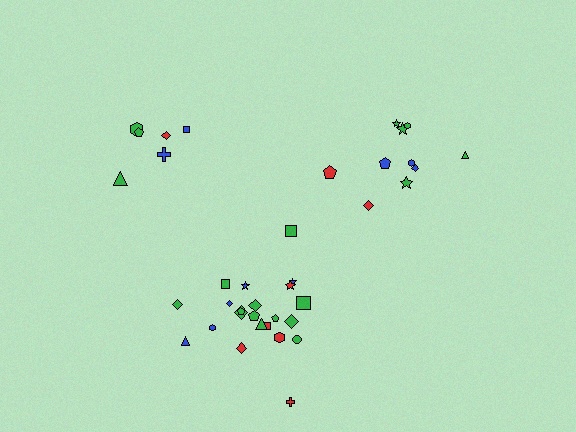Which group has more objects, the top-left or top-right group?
The top-right group.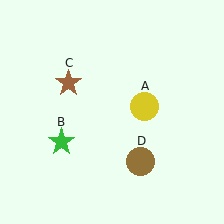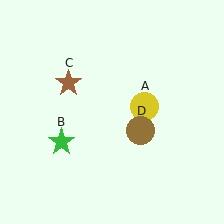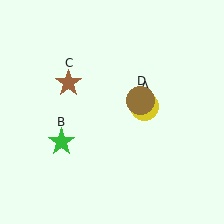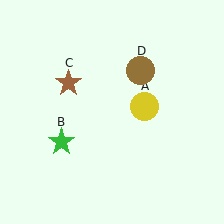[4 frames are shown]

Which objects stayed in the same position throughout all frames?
Yellow circle (object A) and green star (object B) and brown star (object C) remained stationary.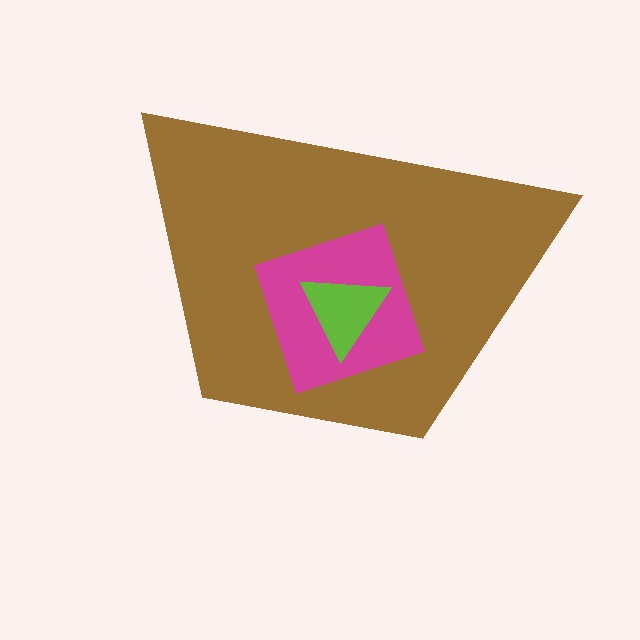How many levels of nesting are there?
3.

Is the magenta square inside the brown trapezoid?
Yes.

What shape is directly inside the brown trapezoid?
The magenta square.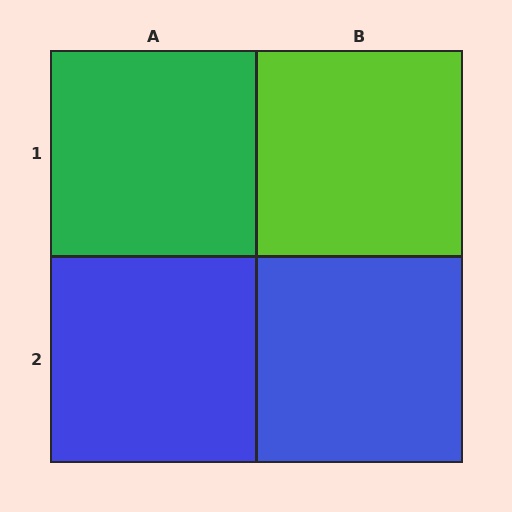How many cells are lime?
1 cell is lime.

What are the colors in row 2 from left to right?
Blue, blue.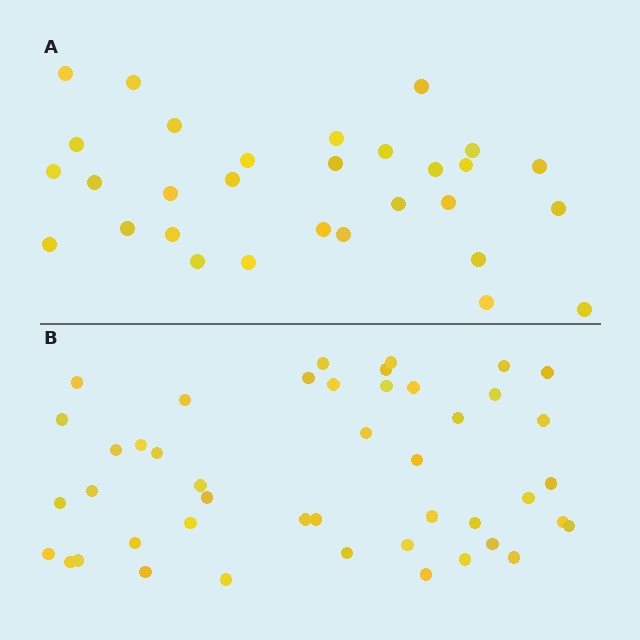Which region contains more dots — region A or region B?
Region B (the bottom region) has more dots.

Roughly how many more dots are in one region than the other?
Region B has approximately 15 more dots than region A.